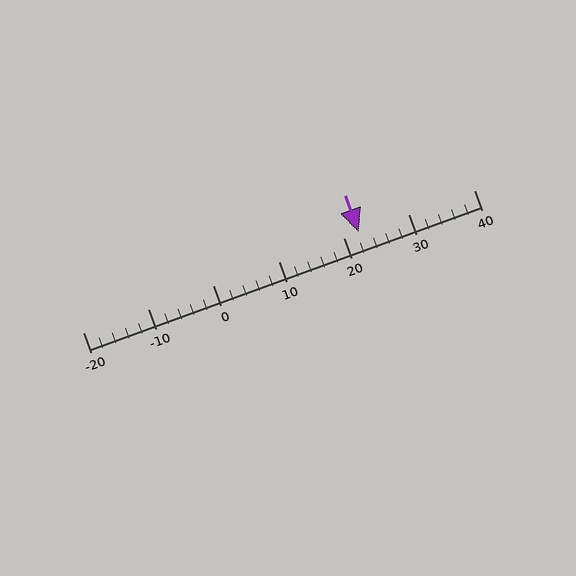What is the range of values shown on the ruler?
The ruler shows values from -20 to 40.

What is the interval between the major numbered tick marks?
The major tick marks are spaced 10 units apart.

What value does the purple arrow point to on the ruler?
The purple arrow points to approximately 22.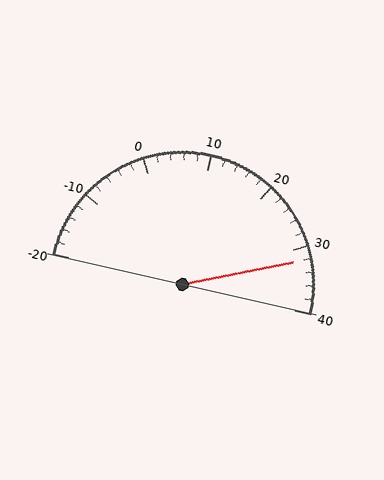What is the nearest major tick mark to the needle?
The nearest major tick mark is 30.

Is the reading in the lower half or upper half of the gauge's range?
The reading is in the upper half of the range (-20 to 40).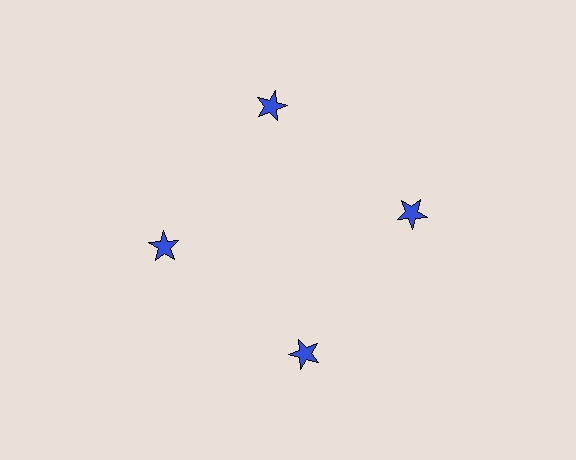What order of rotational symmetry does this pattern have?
This pattern has 4-fold rotational symmetry.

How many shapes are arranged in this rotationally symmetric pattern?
There are 4 shapes, arranged in 4 groups of 1.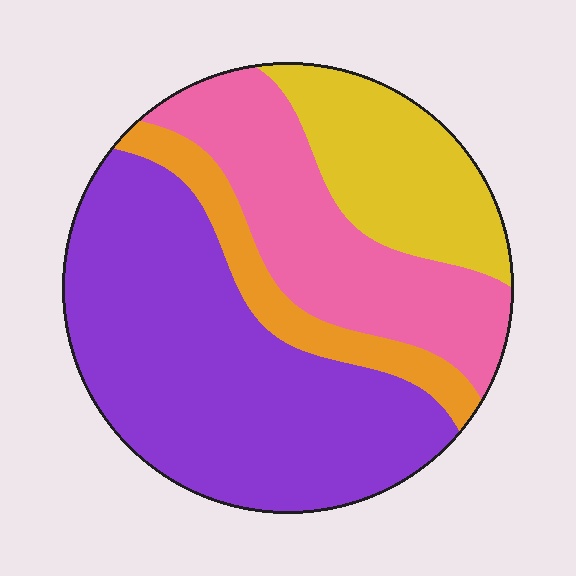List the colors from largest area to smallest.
From largest to smallest: purple, pink, yellow, orange.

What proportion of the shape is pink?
Pink covers around 25% of the shape.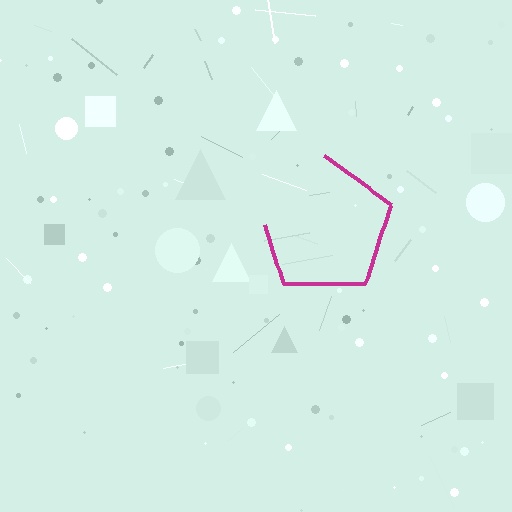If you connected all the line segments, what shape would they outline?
They would outline a pentagon.